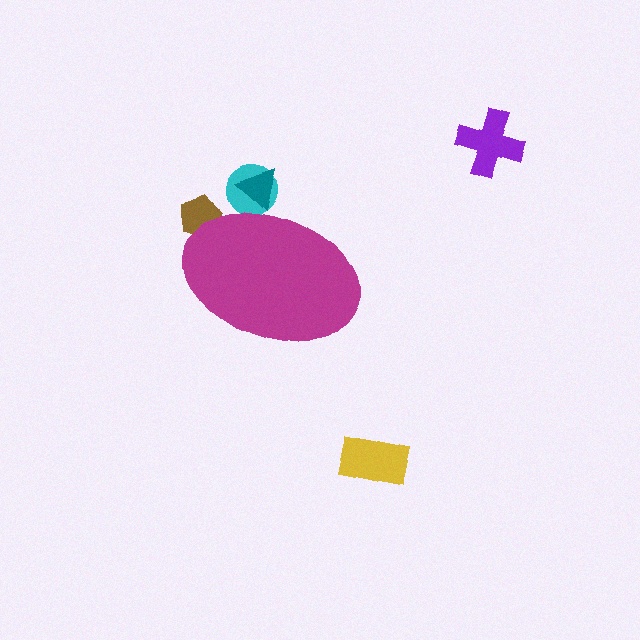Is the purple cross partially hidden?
No, the purple cross is fully visible.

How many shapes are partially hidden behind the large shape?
3 shapes are partially hidden.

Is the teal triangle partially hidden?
Yes, the teal triangle is partially hidden behind the magenta ellipse.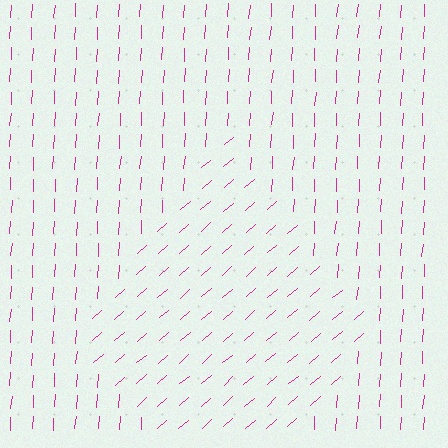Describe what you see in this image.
The image is filled with small magenta line segments. A diamond region in the image has lines oriented differently from the surrounding lines, creating a visible texture boundary.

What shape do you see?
I see a diamond.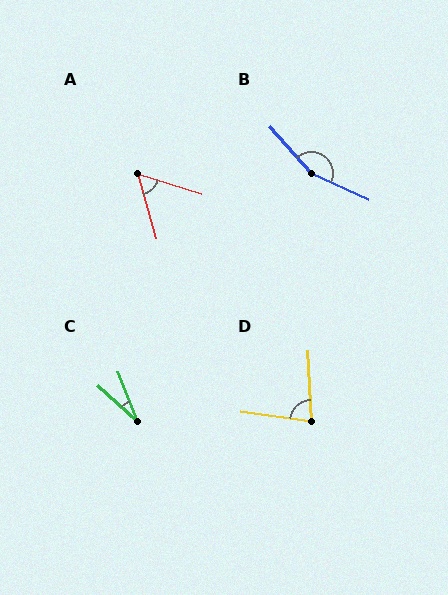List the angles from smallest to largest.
C (27°), A (58°), D (79°), B (156°).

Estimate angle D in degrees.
Approximately 79 degrees.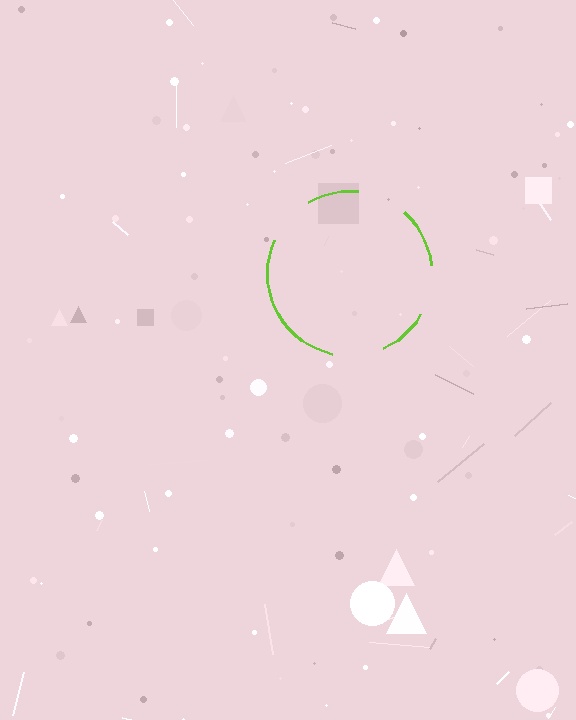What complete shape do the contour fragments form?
The contour fragments form a circle.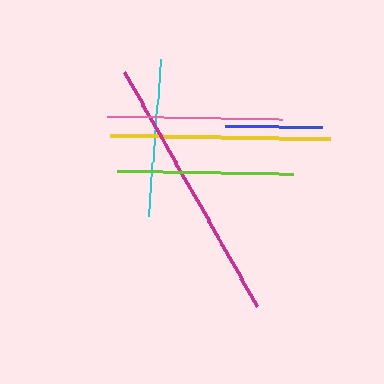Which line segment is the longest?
The magenta line is the longest at approximately 270 pixels.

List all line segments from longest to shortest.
From longest to shortest: magenta, yellow, lime, pink, cyan, blue.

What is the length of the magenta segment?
The magenta segment is approximately 270 pixels long.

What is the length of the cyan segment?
The cyan segment is approximately 157 pixels long.